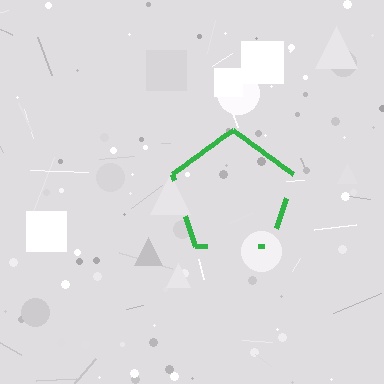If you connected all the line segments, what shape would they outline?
They would outline a pentagon.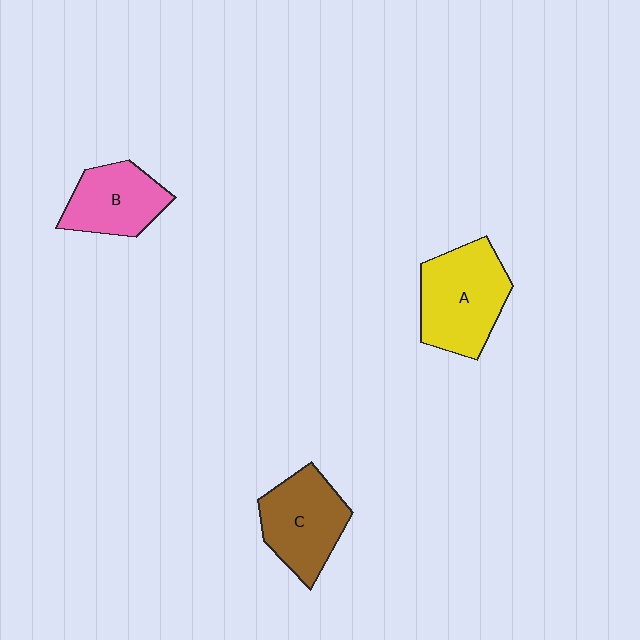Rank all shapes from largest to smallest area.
From largest to smallest: A (yellow), C (brown), B (pink).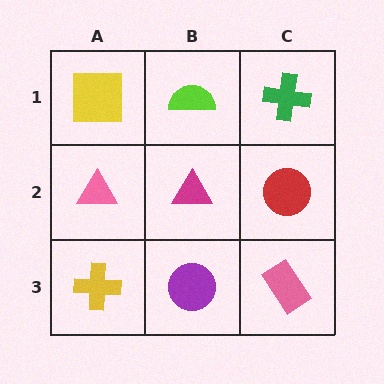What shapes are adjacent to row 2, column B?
A lime semicircle (row 1, column B), a purple circle (row 3, column B), a pink triangle (row 2, column A), a red circle (row 2, column C).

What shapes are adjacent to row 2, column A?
A yellow square (row 1, column A), a yellow cross (row 3, column A), a magenta triangle (row 2, column B).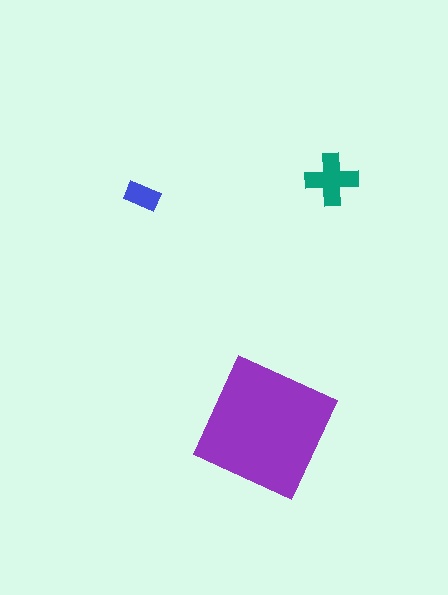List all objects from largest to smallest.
The purple square, the teal cross, the blue rectangle.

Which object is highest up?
The teal cross is topmost.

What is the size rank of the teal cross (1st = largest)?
2nd.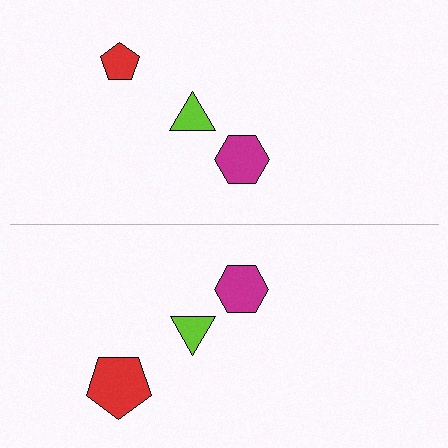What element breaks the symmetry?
The red pentagon on the bottom side has a different size than its mirror counterpart.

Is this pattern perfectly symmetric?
No, the pattern is not perfectly symmetric. The red pentagon on the bottom side has a different size than its mirror counterpart.